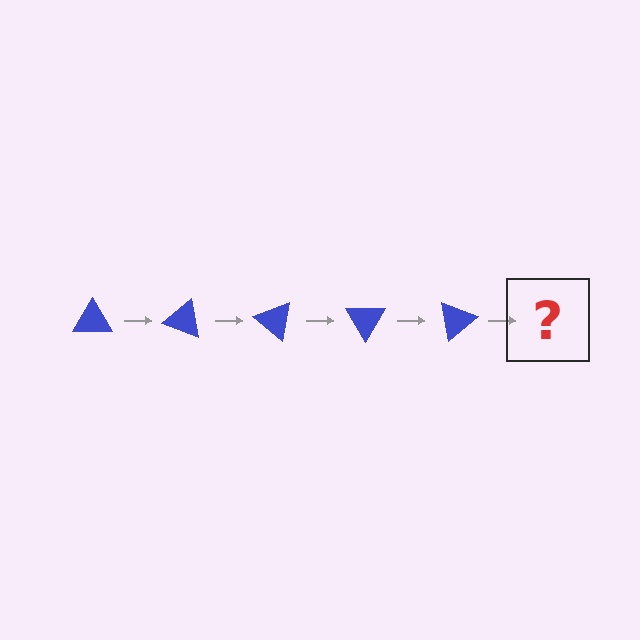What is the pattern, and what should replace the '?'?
The pattern is that the triangle rotates 20 degrees each step. The '?' should be a blue triangle rotated 100 degrees.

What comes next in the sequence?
The next element should be a blue triangle rotated 100 degrees.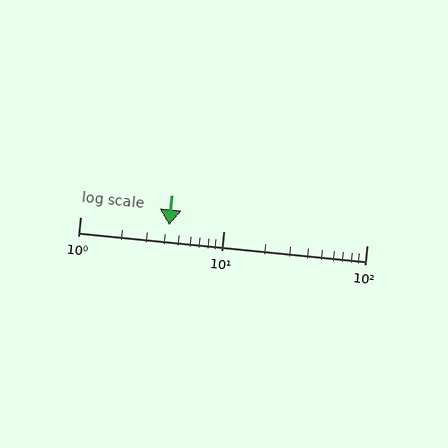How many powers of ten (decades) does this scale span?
The scale spans 2 decades, from 1 to 100.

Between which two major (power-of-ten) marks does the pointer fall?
The pointer is between 1 and 10.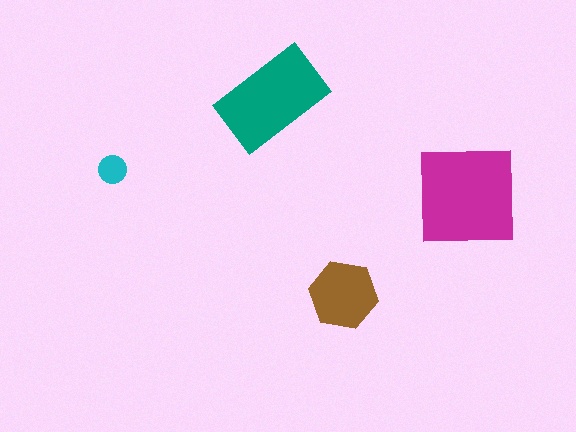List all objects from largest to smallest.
The magenta square, the teal rectangle, the brown hexagon, the cyan circle.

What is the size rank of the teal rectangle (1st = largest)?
2nd.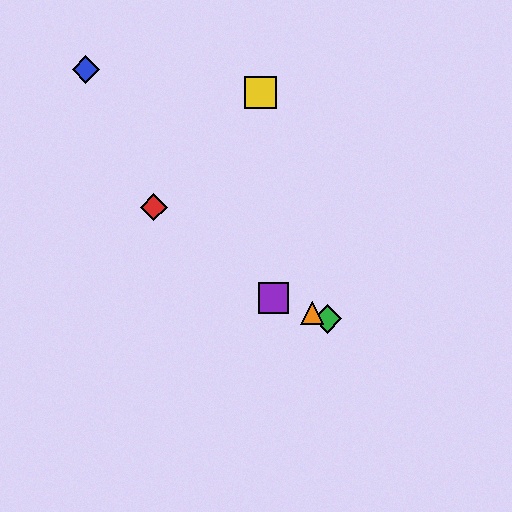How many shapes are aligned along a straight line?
3 shapes (the green diamond, the purple square, the orange triangle) are aligned along a straight line.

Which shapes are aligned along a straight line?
The green diamond, the purple square, the orange triangle are aligned along a straight line.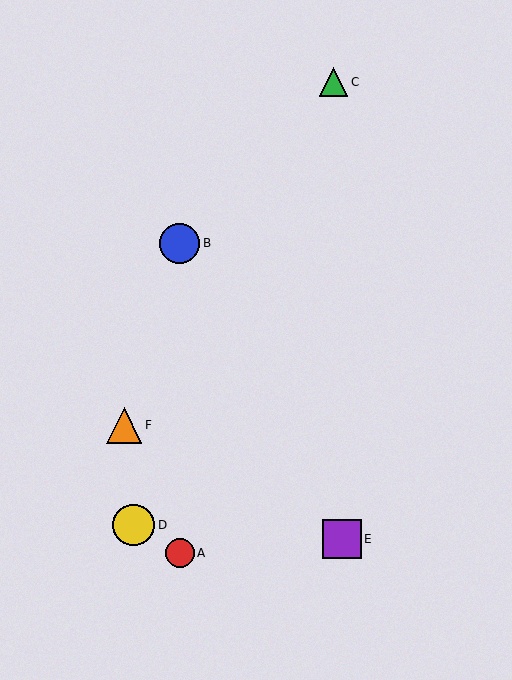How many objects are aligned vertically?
2 objects (A, B) are aligned vertically.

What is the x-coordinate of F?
Object F is at x≈124.